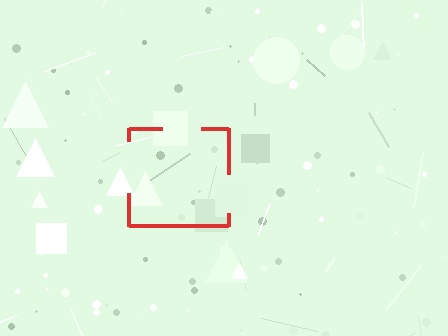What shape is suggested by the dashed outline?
The dashed outline suggests a square.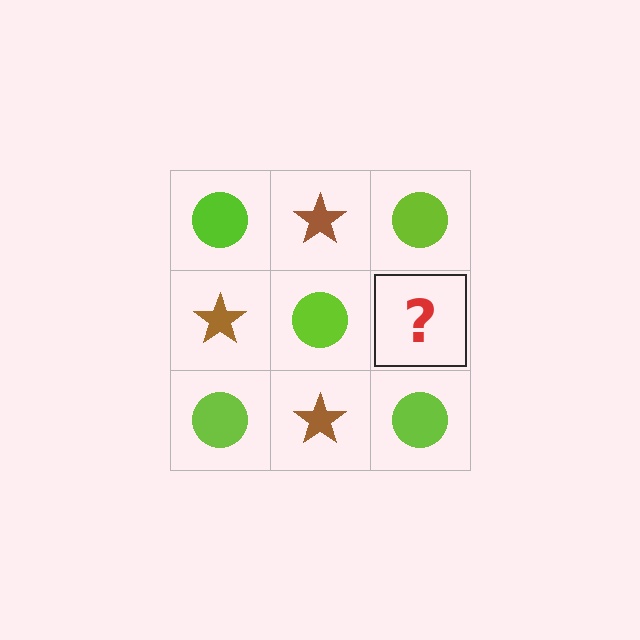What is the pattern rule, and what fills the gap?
The rule is that it alternates lime circle and brown star in a checkerboard pattern. The gap should be filled with a brown star.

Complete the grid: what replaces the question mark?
The question mark should be replaced with a brown star.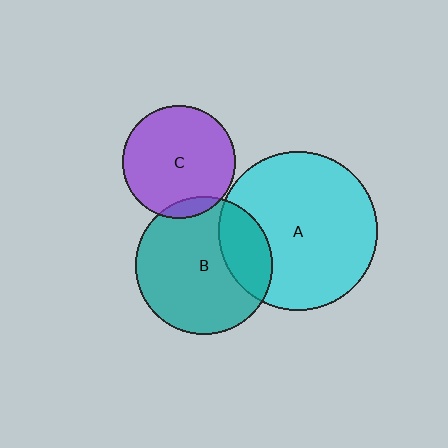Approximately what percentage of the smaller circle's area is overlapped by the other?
Approximately 10%.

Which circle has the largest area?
Circle A (cyan).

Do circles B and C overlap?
Yes.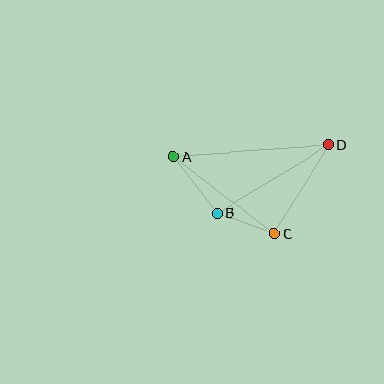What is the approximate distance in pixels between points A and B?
The distance between A and B is approximately 71 pixels.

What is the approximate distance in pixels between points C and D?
The distance between C and D is approximately 104 pixels.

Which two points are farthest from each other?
Points A and D are farthest from each other.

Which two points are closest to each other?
Points B and C are closest to each other.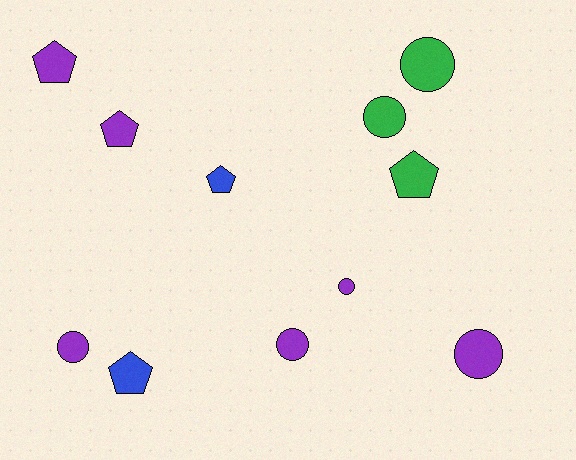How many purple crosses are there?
There are no purple crosses.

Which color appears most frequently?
Purple, with 6 objects.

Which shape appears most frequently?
Circle, with 6 objects.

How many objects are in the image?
There are 11 objects.